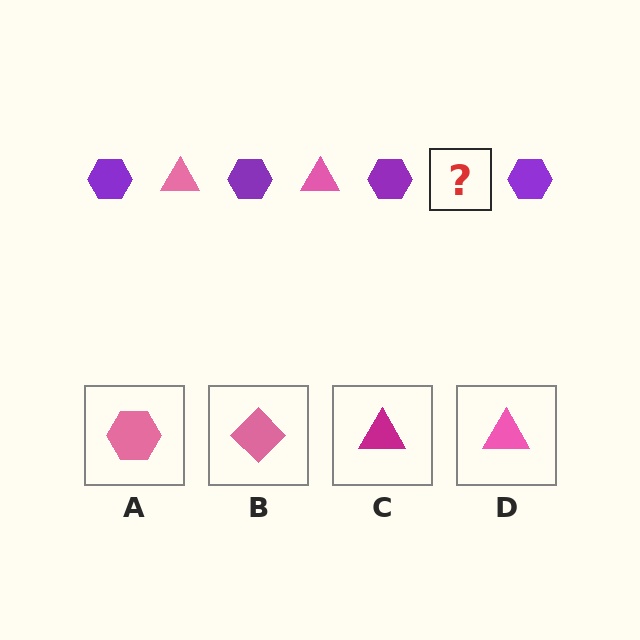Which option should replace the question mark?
Option D.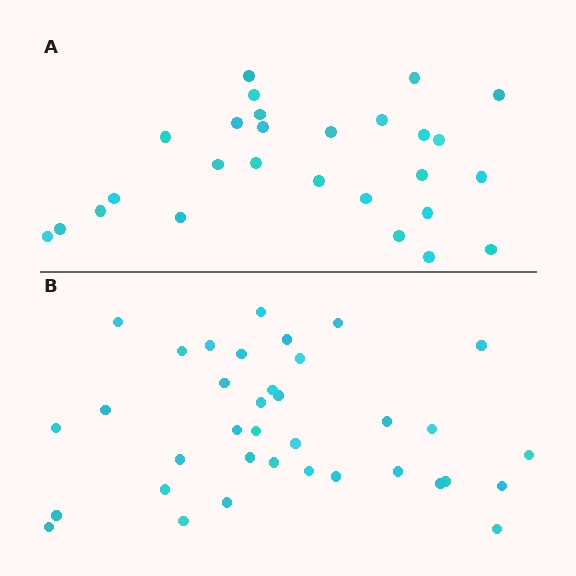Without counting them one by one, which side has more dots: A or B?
Region B (the bottom region) has more dots.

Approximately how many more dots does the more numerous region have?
Region B has roughly 8 or so more dots than region A.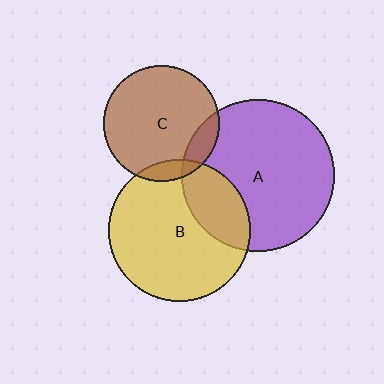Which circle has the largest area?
Circle A (purple).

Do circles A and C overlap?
Yes.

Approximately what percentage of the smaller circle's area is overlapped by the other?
Approximately 10%.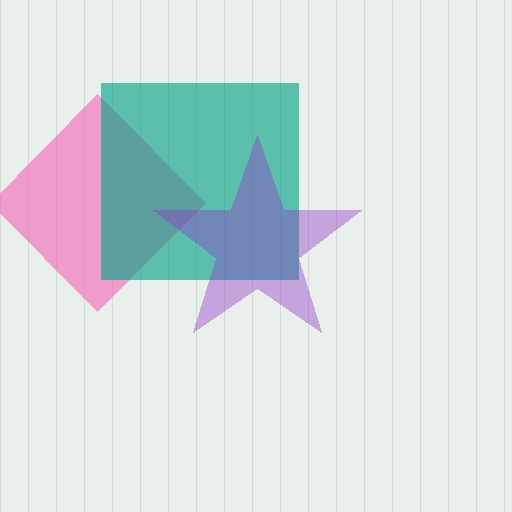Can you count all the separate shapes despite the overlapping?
Yes, there are 3 separate shapes.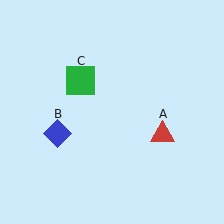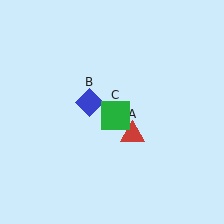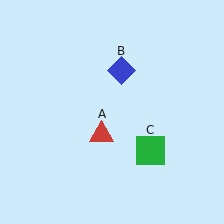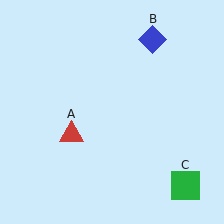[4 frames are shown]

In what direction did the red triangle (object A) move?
The red triangle (object A) moved left.